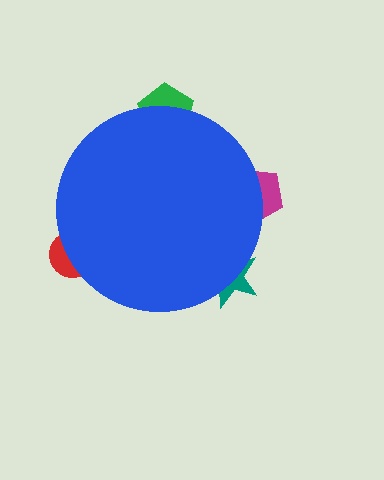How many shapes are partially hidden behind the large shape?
4 shapes are partially hidden.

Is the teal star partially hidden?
Yes, the teal star is partially hidden behind the blue circle.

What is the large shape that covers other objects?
A blue circle.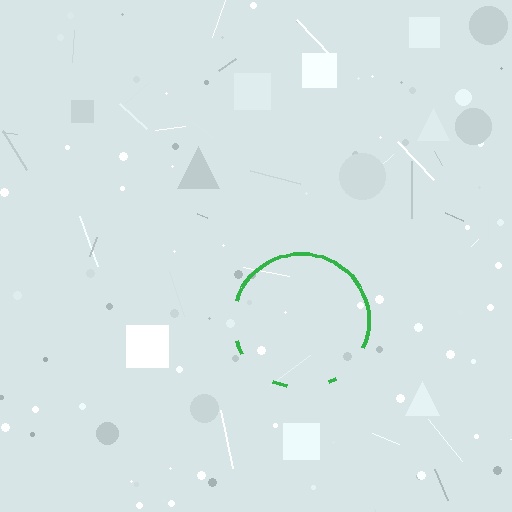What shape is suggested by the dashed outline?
The dashed outline suggests a circle.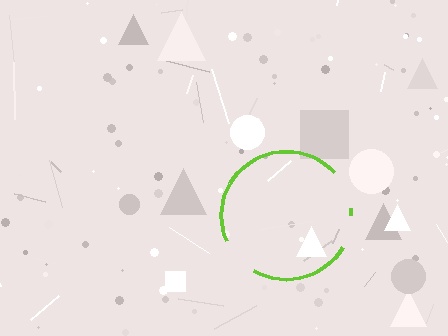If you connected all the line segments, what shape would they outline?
They would outline a circle.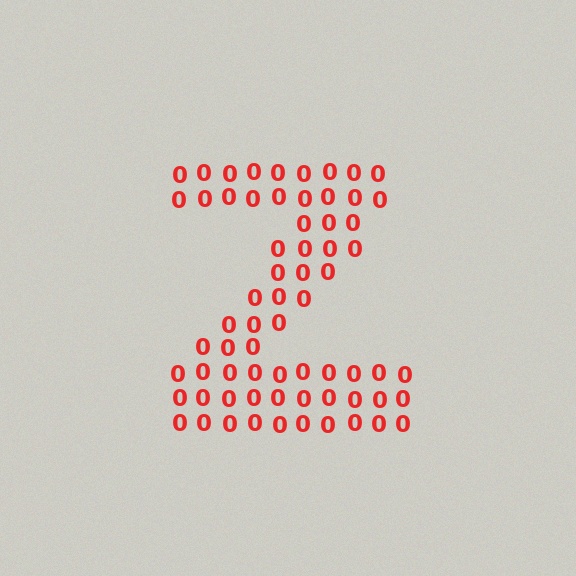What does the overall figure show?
The overall figure shows the letter Z.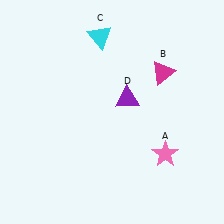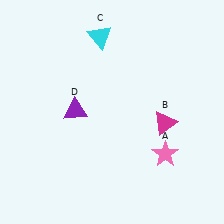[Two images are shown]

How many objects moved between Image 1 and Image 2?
2 objects moved between the two images.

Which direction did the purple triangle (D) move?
The purple triangle (D) moved left.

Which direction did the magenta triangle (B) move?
The magenta triangle (B) moved down.